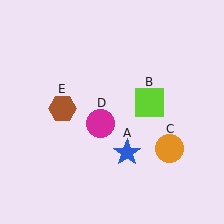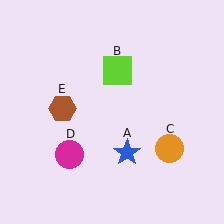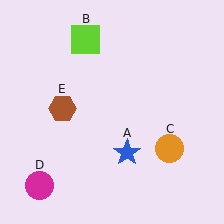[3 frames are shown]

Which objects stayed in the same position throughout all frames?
Blue star (object A) and orange circle (object C) and brown hexagon (object E) remained stationary.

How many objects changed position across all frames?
2 objects changed position: lime square (object B), magenta circle (object D).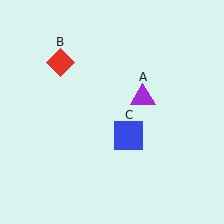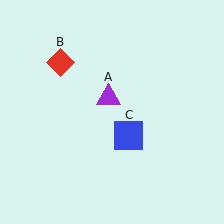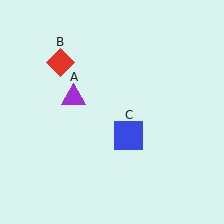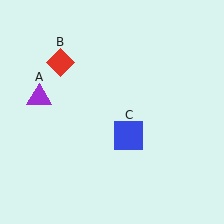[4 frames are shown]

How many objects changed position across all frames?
1 object changed position: purple triangle (object A).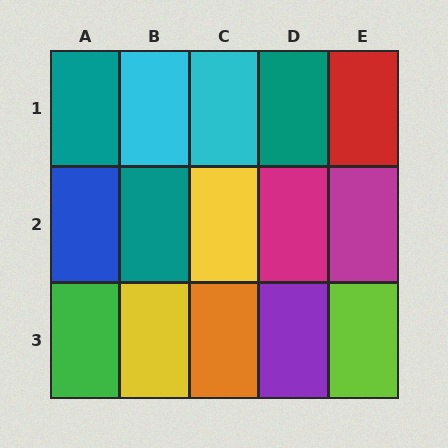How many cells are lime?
1 cell is lime.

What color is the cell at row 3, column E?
Lime.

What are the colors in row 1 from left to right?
Teal, cyan, cyan, teal, red.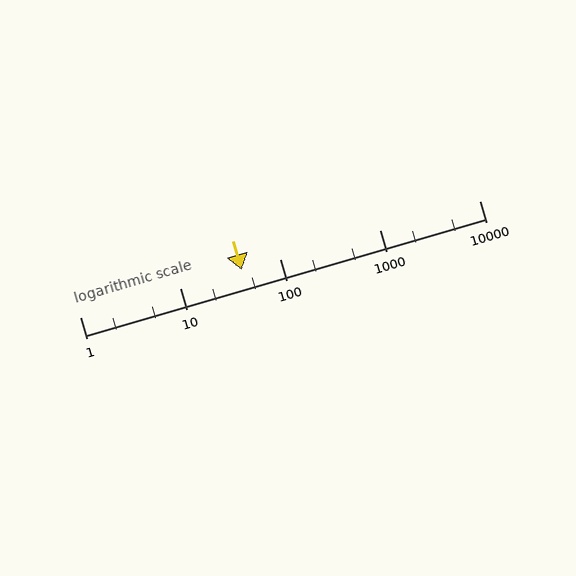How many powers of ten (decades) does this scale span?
The scale spans 4 decades, from 1 to 10000.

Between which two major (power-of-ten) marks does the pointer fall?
The pointer is between 10 and 100.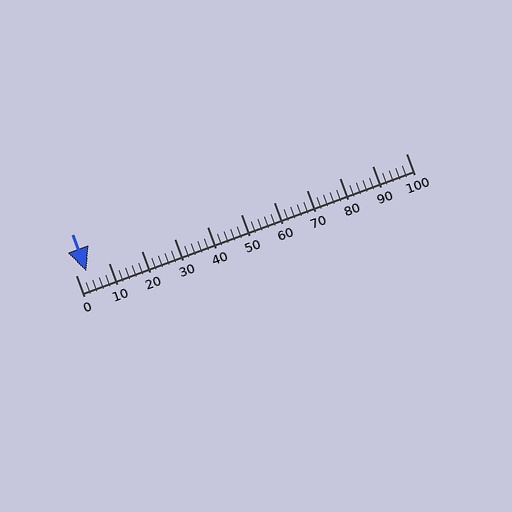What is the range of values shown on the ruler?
The ruler shows values from 0 to 100.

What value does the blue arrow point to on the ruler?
The blue arrow points to approximately 3.